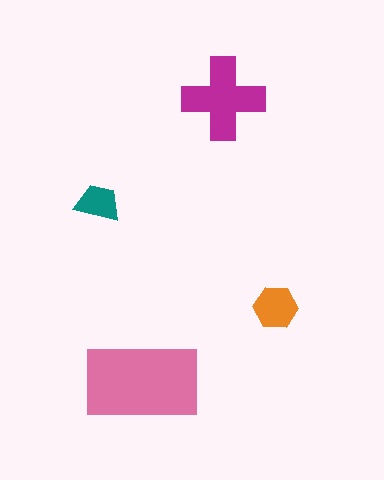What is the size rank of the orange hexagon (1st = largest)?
3rd.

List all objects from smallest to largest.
The teal trapezoid, the orange hexagon, the magenta cross, the pink rectangle.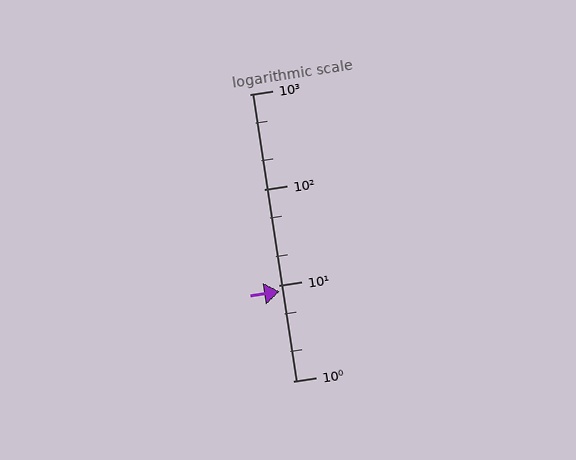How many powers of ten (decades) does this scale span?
The scale spans 3 decades, from 1 to 1000.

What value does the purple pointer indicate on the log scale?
The pointer indicates approximately 8.7.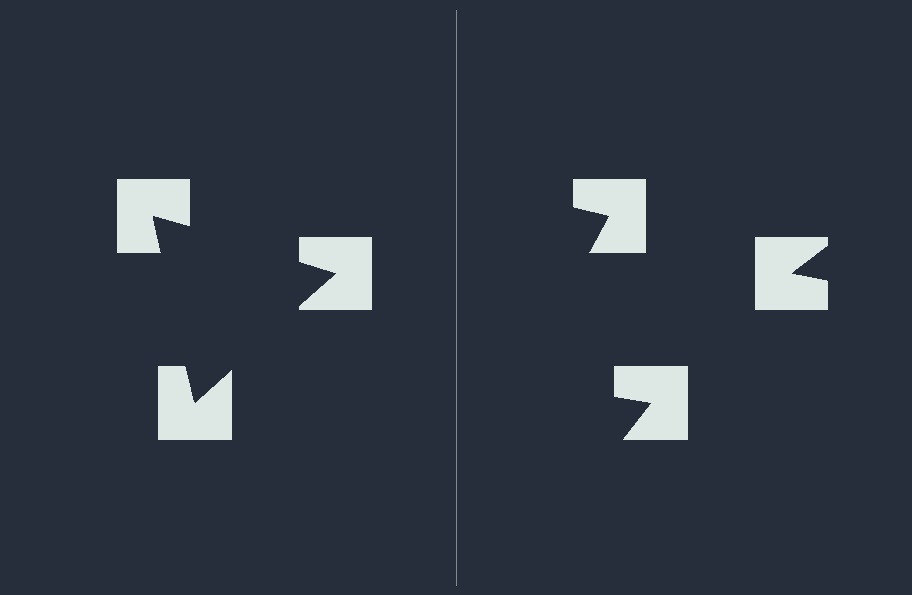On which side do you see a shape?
An illusory triangle appears on the left side. On the right side the wedge cuts are rotated, so no coherent shape forms.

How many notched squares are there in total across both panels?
6 — 3 on each side.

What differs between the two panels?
The notched squares are positioned identically on both sides; only the wedge orientations differ. On the left they align to a triangle; on the right they are misaligned.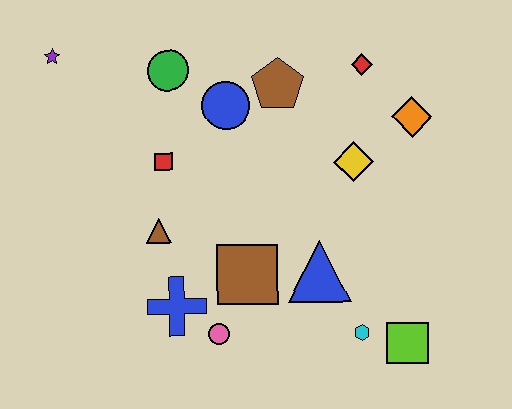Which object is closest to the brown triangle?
The red square is closest to the brown triangle.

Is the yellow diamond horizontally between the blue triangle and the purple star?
No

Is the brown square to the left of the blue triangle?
Yes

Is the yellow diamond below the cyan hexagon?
No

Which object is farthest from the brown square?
The purple star is farthest from the brown square.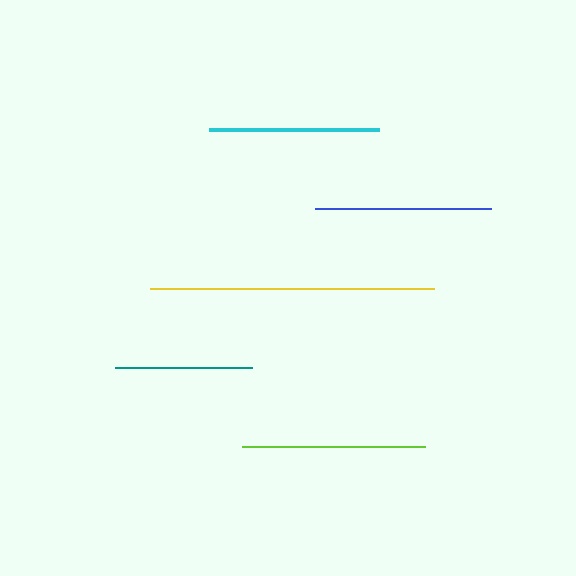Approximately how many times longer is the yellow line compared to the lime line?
The yellow line is approximately 1.6 times the length of the lime line.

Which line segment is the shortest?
The teal line is the shortest at approximately 137 pixels.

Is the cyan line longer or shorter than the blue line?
The blue line is longer than the cyan line.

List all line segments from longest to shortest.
From longest to shortest: yellow, lime, blue, cyan, teal.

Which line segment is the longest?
The yellow line is the longest at approximately 284 pixels.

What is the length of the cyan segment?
The cyan segment is approximately 169 pixels long.